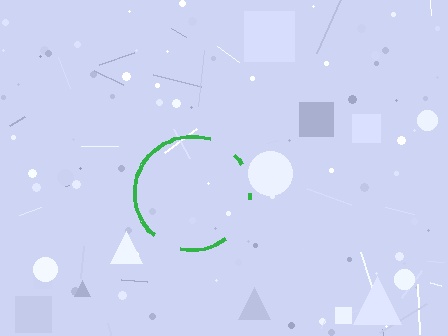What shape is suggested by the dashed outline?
The dashed outline suggests a circle.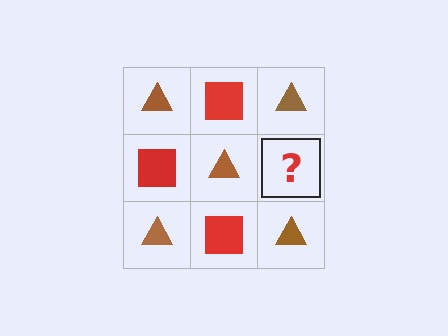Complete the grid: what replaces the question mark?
The question mark should be replaced with a red square.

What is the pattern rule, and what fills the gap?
The rule is that it alternates brown triangle and red square in a checkerboard pattern. The gap should be filled with a red square.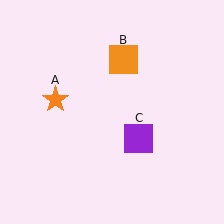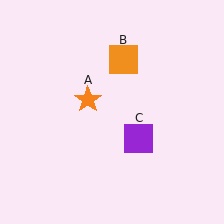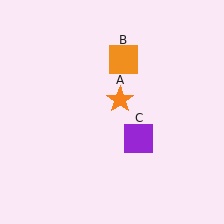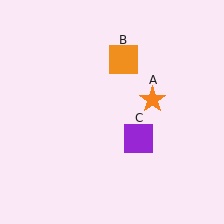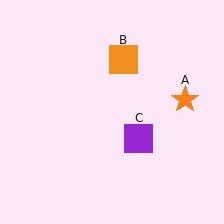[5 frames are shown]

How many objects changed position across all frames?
1 object changed position: orange star (object A).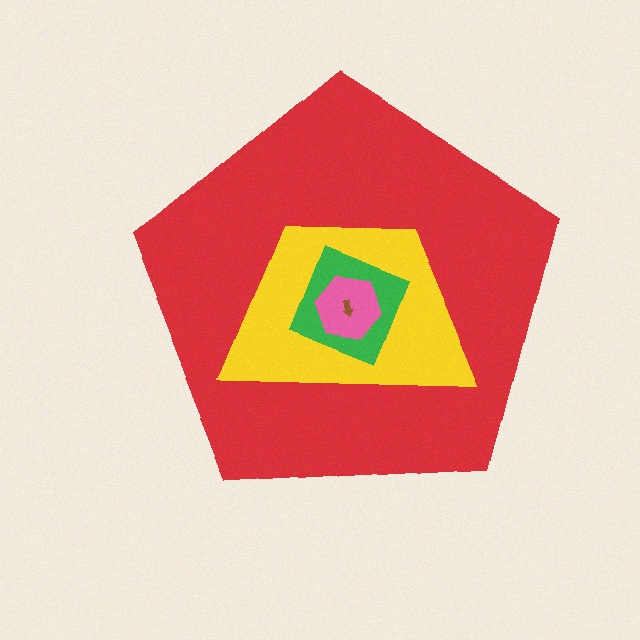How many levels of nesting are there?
5.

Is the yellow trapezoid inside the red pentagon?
Yes.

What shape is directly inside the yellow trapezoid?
The green diamond.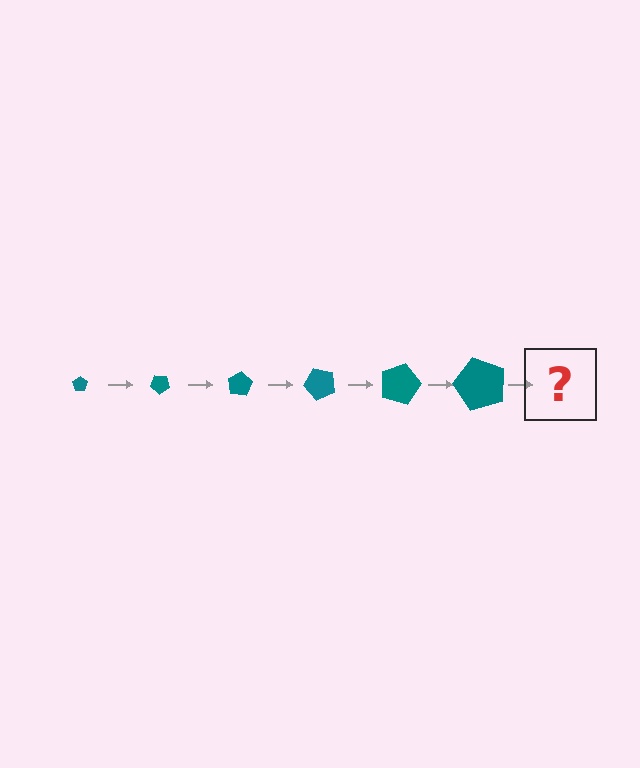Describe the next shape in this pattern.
It should be a pentagon, larger than the previous one and rotated 240 degrees from the start.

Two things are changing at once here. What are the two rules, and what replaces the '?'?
The two rules are that the pentagon grows larger each step and it rotates 40 degrees each step. The '?' should be a pentagon, larger than the previous one and rotated 240 degrees from the start.